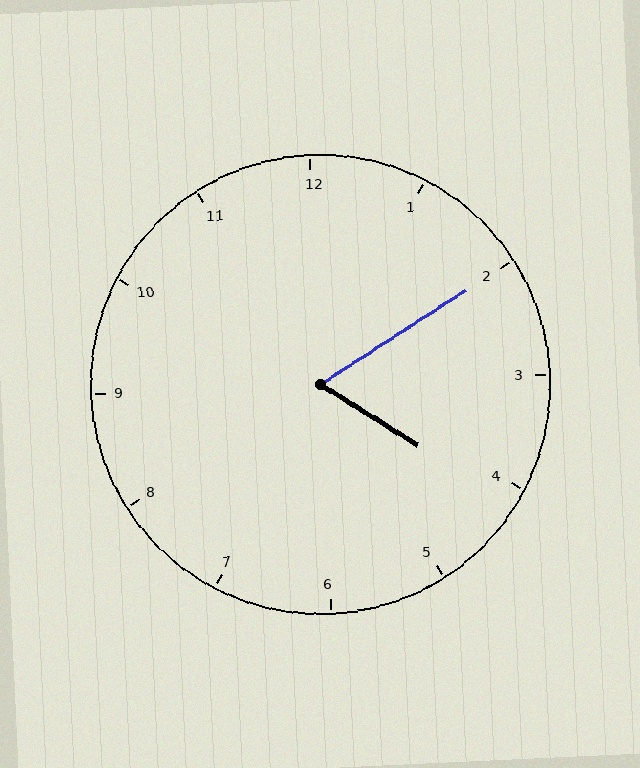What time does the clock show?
4:10.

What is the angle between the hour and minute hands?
Approximately 65 degrees.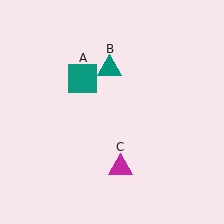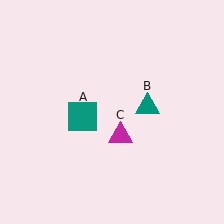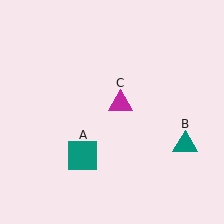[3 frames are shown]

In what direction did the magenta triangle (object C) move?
The magenta triangle (object C) moved up.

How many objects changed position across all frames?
3 objects changed position: teal square (object A), teal triangle (object B), magenta triangle (object C).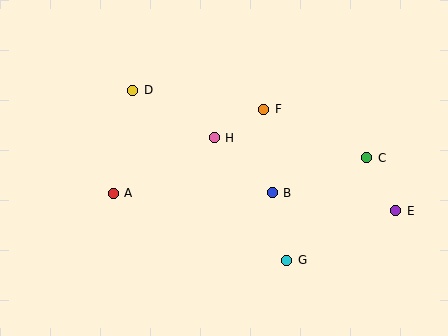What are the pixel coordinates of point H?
Point H is at (214, 138).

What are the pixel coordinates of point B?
Point B is at (272, 193).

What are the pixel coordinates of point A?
Point A is at (113, 193).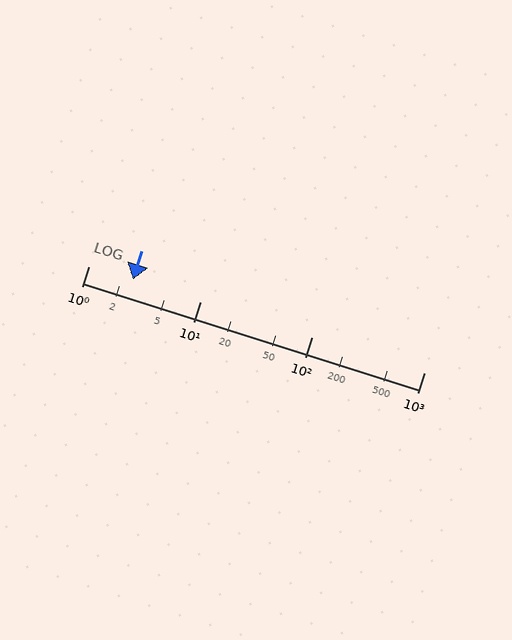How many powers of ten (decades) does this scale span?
The scale spans 3 decades, from 1 to 1000.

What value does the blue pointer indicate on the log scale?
The pointer indicates approximately 2.5.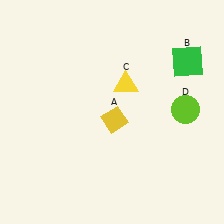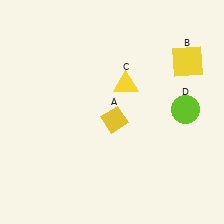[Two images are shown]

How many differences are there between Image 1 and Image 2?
There is 1 difference between the two images.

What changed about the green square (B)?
In Image 1, B is green. In Image 2, it changed to yellow.